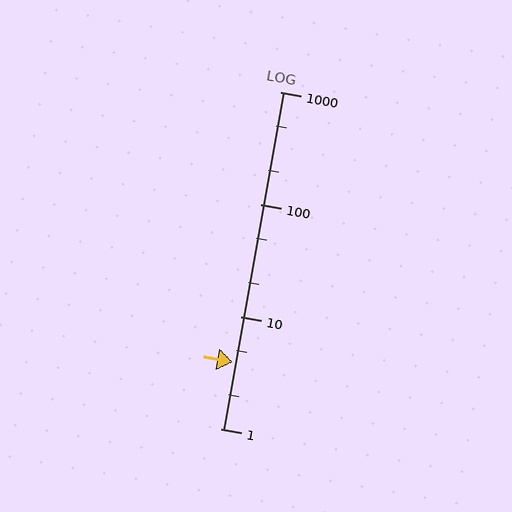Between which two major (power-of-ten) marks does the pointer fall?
The pointer is between 1 and 10.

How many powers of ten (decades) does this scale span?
The scale spans 3 decades, from 1 to 1000.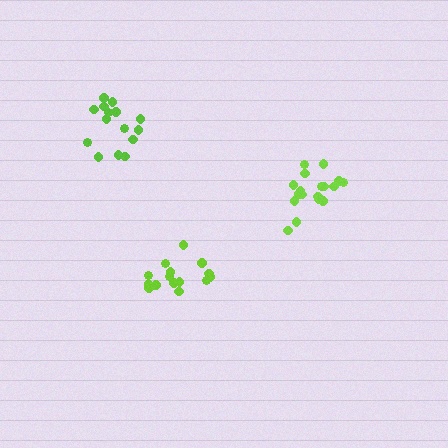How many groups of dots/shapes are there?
There are 3 groups.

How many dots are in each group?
Group 1: 18 dots, Group 2: 15 dots, Group 3: 15 dots (48 total).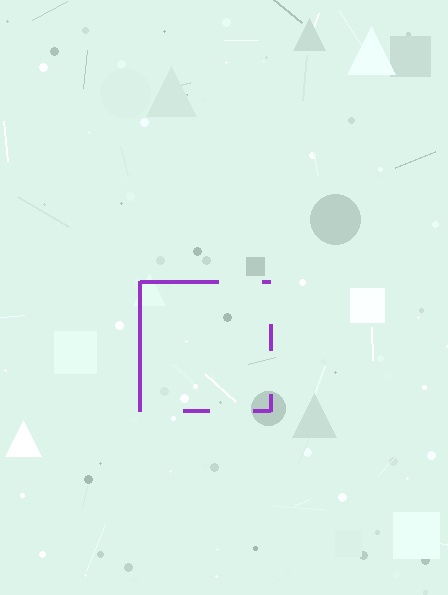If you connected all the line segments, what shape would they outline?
They would outline a square.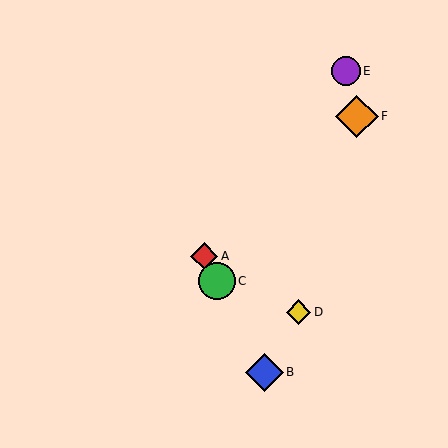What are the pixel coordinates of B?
Object B is at (264, 372).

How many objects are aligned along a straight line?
3 objects (A, B, C) are aligned along a straight line.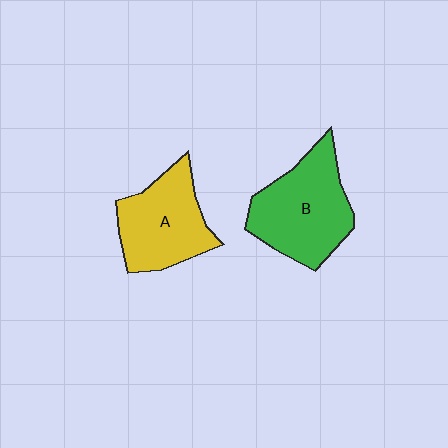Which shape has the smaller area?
Shape A (yellow).